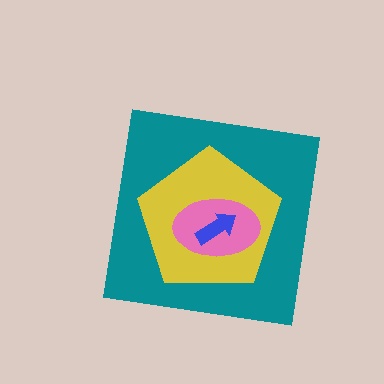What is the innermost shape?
The blue arrow.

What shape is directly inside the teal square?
The yellow pentagon.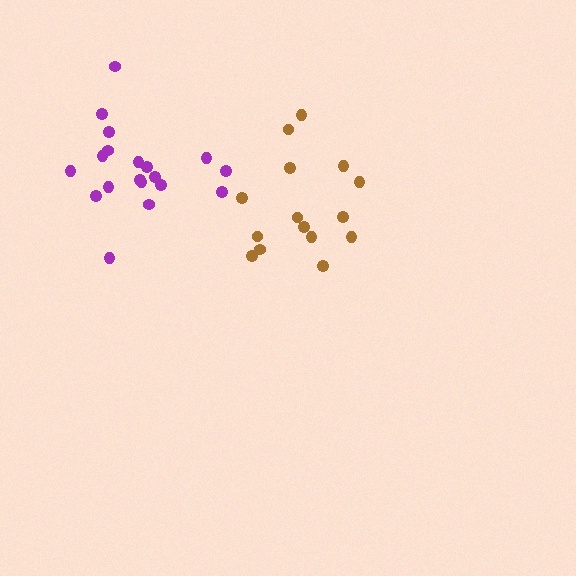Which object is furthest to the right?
The brown cluster is rightmost.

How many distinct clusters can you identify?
There are 2 distinct clusters.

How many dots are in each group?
Group 1: 15 dots, Group 2: 19 dots (34 total).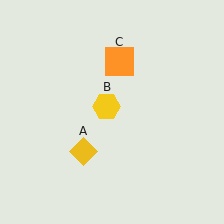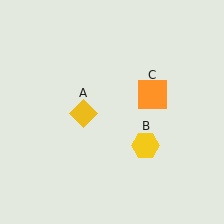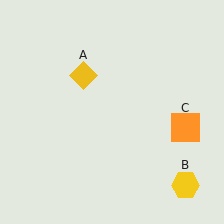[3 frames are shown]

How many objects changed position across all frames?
3 objects changed position: yellow diamond (object A), yellow hexagon (object B), orange square (object C).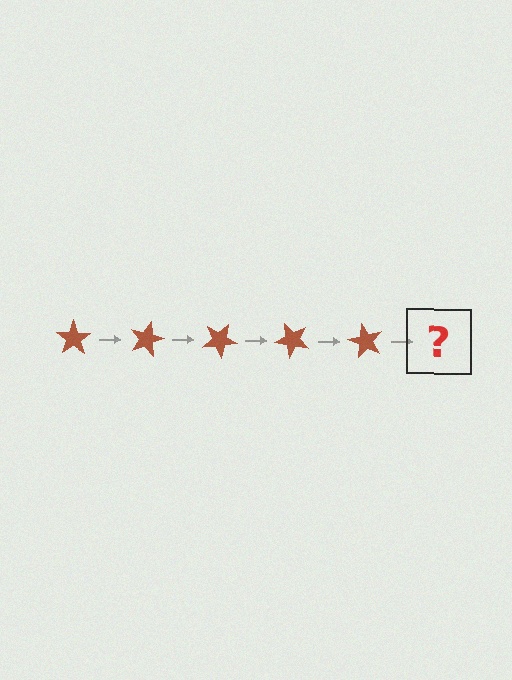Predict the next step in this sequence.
The next step is a brown star rotated 75 degrees.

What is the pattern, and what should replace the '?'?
The pattern is that the star rotates 15 degrees each step. The '?' should be a brown star rotated 75 degrees.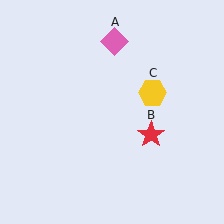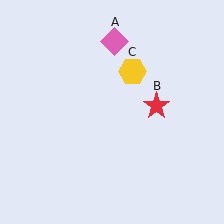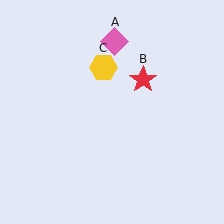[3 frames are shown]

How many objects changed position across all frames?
2 objects changed position: red star (object B), yellow hexagon (object C).